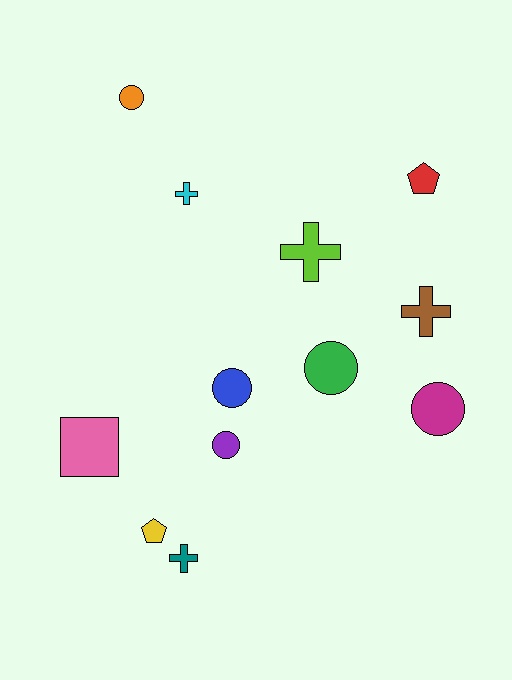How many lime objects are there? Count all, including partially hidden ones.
There is 1 lime object.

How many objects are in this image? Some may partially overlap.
There are 12 objects.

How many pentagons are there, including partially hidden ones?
There are 2 pentagons.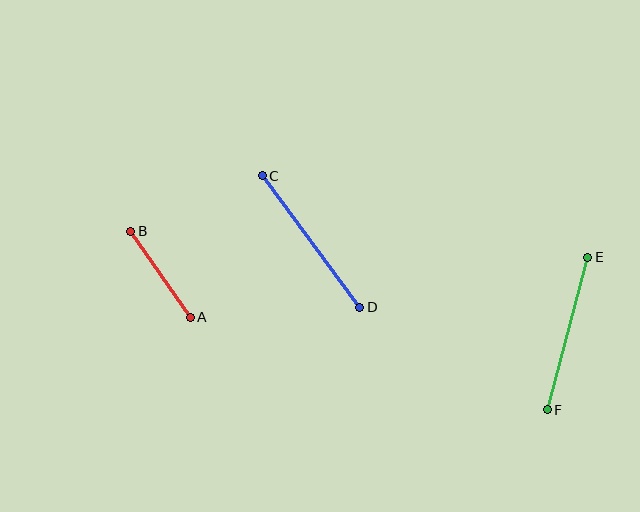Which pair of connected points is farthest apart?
Points C and D are farthest apart.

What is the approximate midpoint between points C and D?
The midpoint is at approximately (311, 241) pixels.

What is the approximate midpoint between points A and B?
The midpoint is at approximately (160, 274) pixels.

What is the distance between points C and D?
The distance is approximately 164 pixels.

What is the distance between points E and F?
The distance is approximately 158 pixels.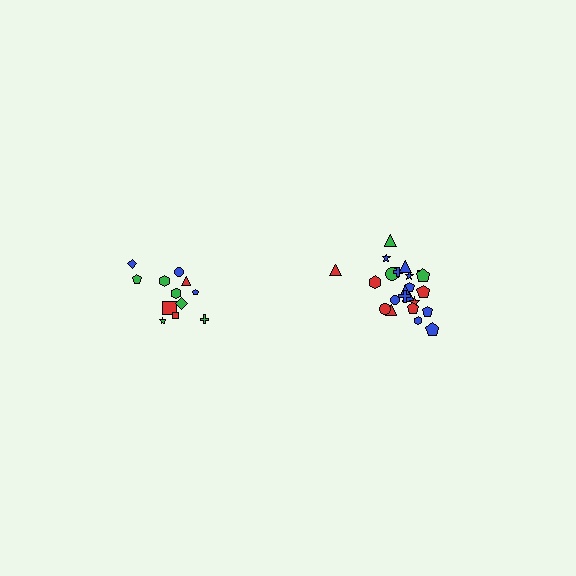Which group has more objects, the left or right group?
The right group.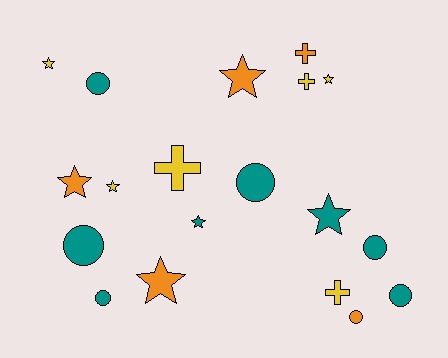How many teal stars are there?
There are 2 teal stars.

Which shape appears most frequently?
Star, with 8 objects.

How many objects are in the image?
There are 19 objects.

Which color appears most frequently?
Teal, with 8 objects.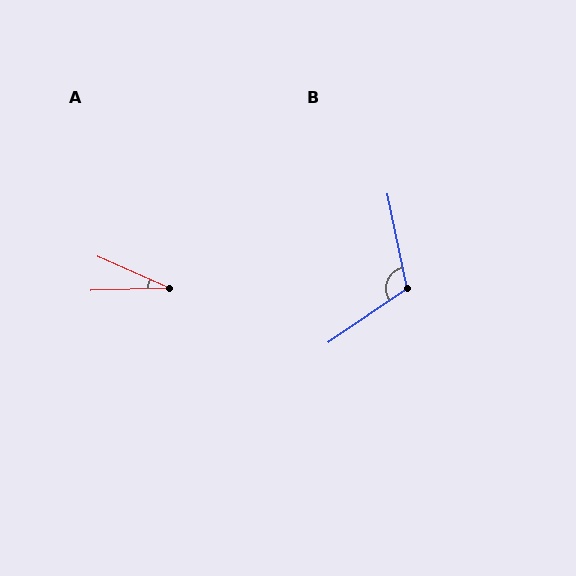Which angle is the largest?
B, at approximately 113 degrees.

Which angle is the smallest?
A, at approximately 25 degrees.